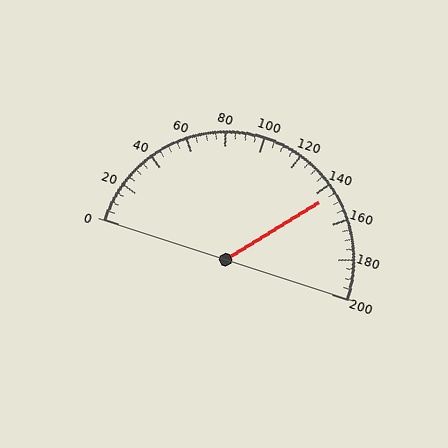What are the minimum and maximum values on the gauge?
The gauge ranges from 0 to 200.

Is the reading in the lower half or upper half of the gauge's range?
The reading is in the upper half of the range (0 to 200).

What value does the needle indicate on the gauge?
The needle indicates approximately 145.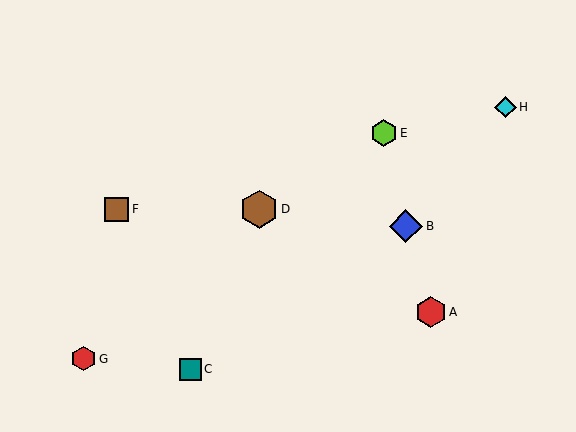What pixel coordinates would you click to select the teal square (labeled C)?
Click at (190, 369) to select the teal square C.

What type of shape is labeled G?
Shape G is a red hexagon.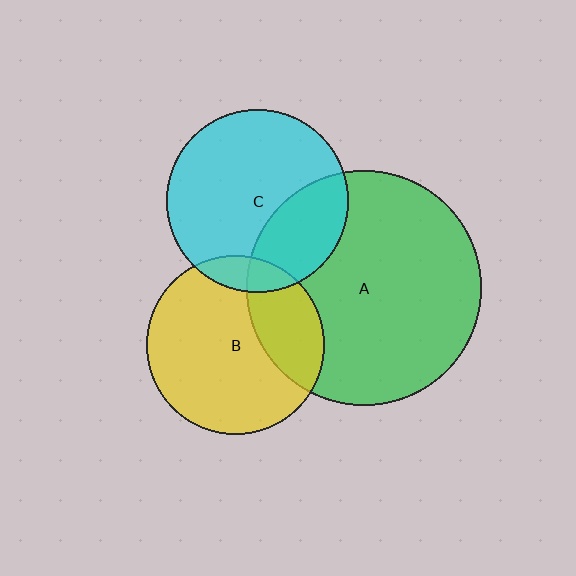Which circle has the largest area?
Circle A (green).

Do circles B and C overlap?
Yes.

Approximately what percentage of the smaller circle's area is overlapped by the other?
Approximately 10%.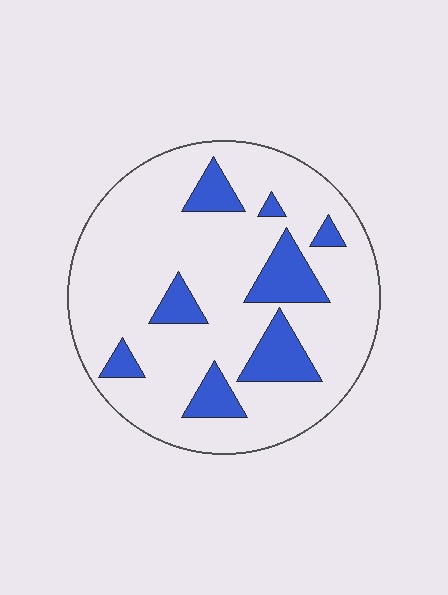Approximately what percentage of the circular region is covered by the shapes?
Approximately 20%.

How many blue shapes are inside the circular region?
8.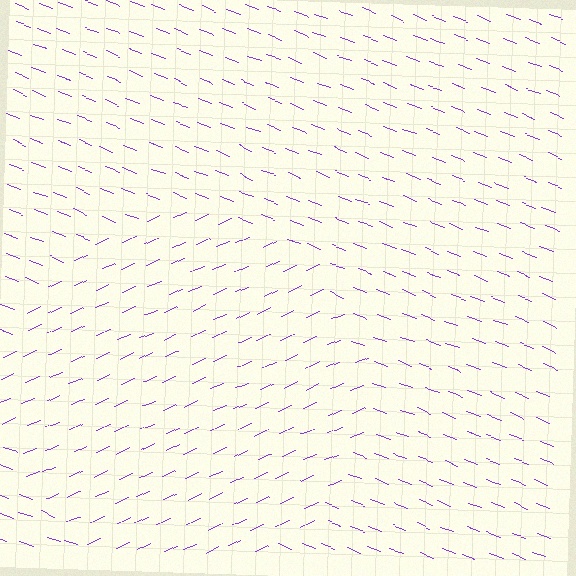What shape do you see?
I see a circle.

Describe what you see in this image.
The image is filled with small purple line segments. A circle region in the image has lines oriented differently from the surrounding lines, creating a visible texture boundary.